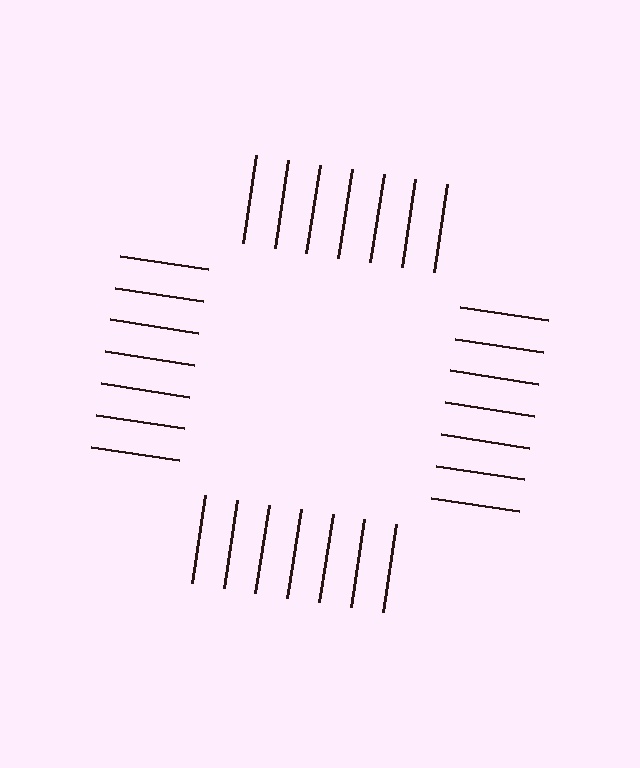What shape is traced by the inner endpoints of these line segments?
An illusory square — the line segments terminate on its edges but no continuous stroke is drawn.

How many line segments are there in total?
28 — 7 along each of the 4 edges.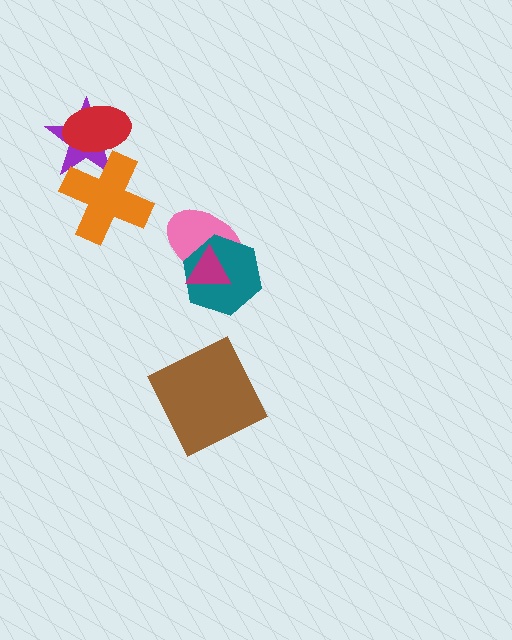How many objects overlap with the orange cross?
2 objects overlap with the orange cross.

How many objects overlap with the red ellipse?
2 objects overlap with the red ellipse.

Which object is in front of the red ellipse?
The orange cross is in front of the red ellipse.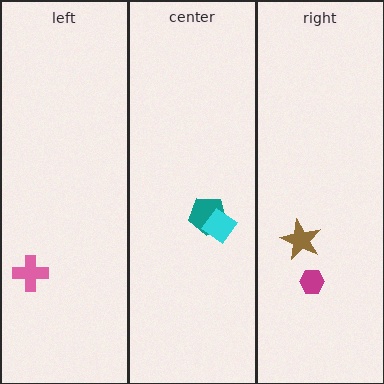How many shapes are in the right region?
2.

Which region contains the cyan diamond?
The center region.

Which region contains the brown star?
The right region.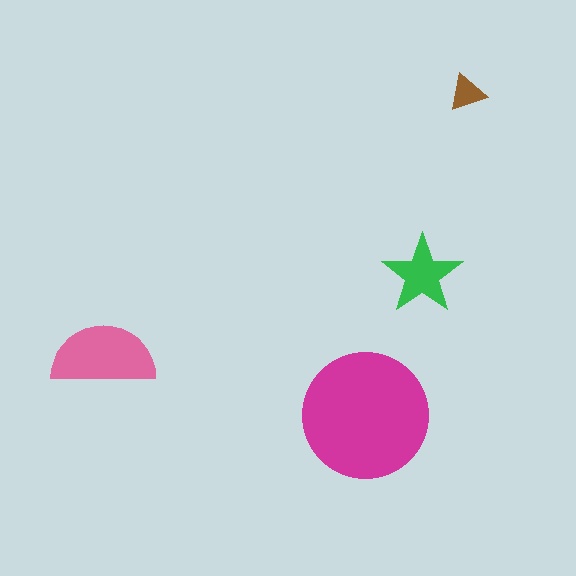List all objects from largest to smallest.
The magenta circle, the pink semicircle, the green star, the brown triangle.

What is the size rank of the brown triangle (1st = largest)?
4th.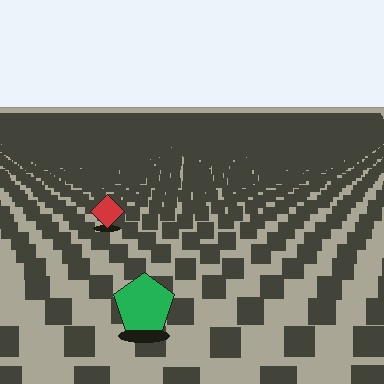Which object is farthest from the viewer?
The red diamond is farthest from the viewer. It appears smaller and the ground texture around it is denser.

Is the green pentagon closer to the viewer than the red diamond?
Yes. The green pentagon is closer — you can tell from the texture gradient: the ground texture is coarser near it.